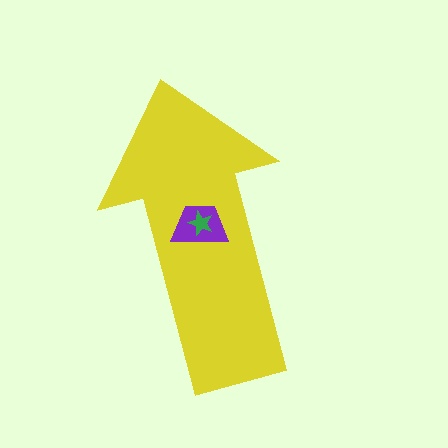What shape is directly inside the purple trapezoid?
The green star.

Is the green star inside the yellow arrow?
Yes.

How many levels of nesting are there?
3.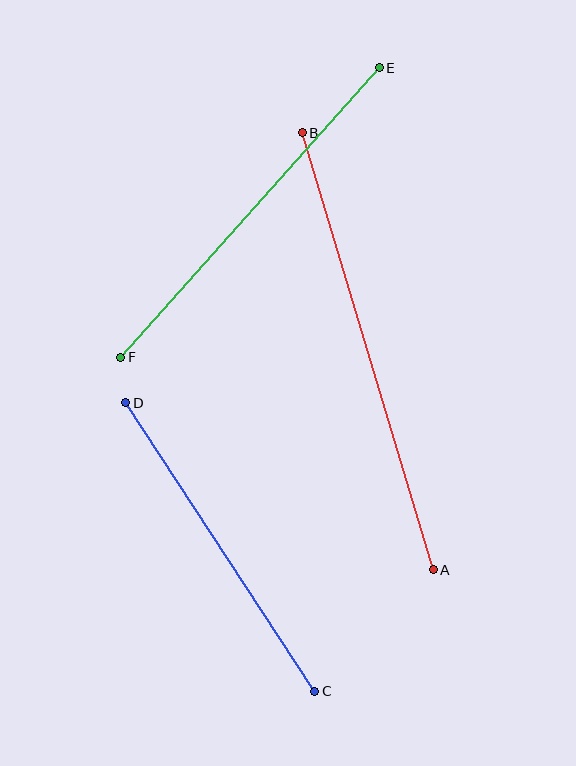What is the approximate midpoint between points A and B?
The midpoint is at approximately (368, 351) pixels.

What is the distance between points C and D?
The distance is approximately 345 pixels.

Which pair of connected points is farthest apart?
Points A and B are farthest apart.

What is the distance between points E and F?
The distance is approximately 388 pixels.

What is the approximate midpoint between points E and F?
The midpoint is at approximately (250, 213) pixels.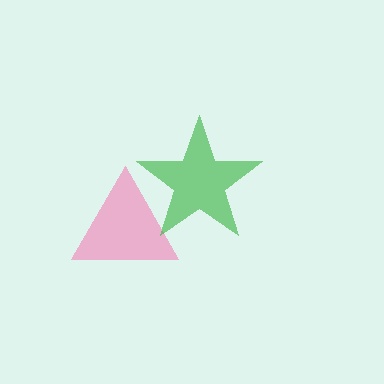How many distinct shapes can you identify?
There are 2 distinct shapes: a pink triangle, a green star.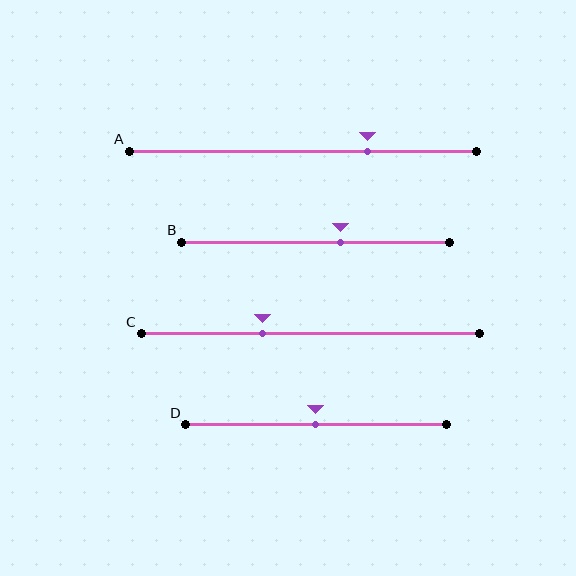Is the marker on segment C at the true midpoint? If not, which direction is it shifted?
No, the marker on segment C is shifted to the left by about 14% of the segment length.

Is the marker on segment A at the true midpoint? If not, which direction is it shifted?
No, the marker on segment A is shifted to the right by about 19% of the segment length.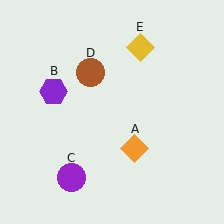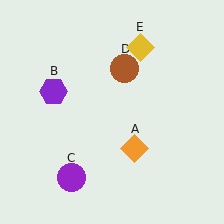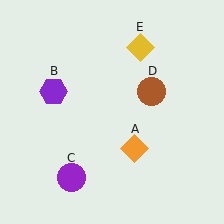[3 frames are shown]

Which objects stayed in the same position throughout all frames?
Orange diamond (object A) and purple hexagon (object B) and purple circle (object C) and yellow diamond (object E) remained stationary.